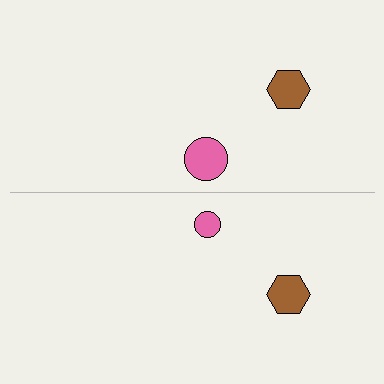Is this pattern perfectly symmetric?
No, the pattern is not perfectly symmetric. The pink circle on the bottom side has a different size than its mirror counterpart.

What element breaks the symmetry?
The pink circle on the bottom side has a different size than its mirror counterpart.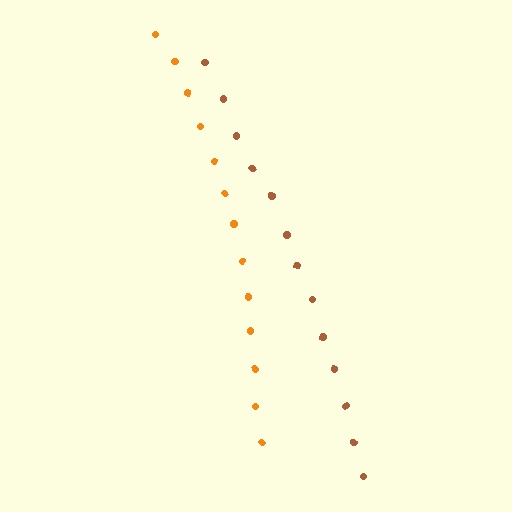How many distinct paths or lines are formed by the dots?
There are 2 distinct paths.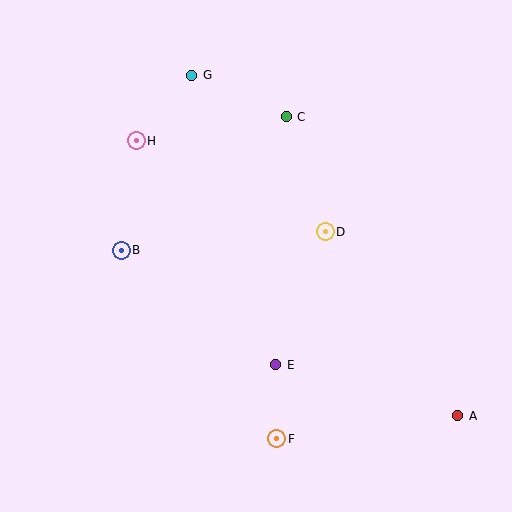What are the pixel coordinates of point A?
Point A is at (458, 416).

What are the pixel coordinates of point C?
Point C is at (286, 117).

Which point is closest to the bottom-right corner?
Point A is closest to the bottom-right corner.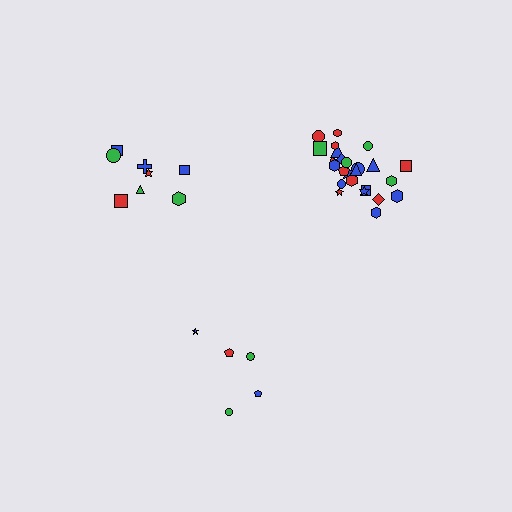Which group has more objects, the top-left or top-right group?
The top-right group.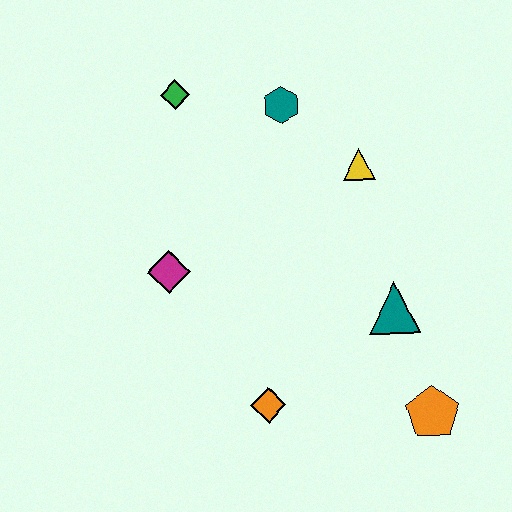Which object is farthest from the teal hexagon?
The orange pentagon is farthest from the teal hexagon.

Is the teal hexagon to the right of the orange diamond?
Yes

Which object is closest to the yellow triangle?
The teal hexagon is closest to the yellow triangle.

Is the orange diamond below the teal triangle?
Yes